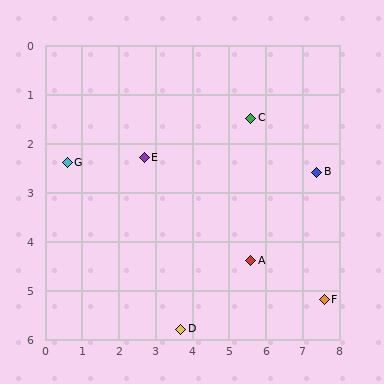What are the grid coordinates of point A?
Point A is at approximately (5.6, 4.4).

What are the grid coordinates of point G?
Point G is at approximately (0.6, 2.4).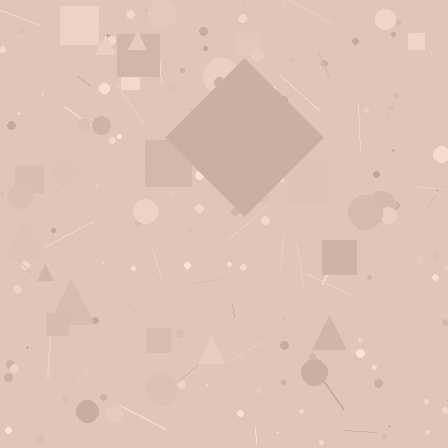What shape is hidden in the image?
A diamond is hidden in the image.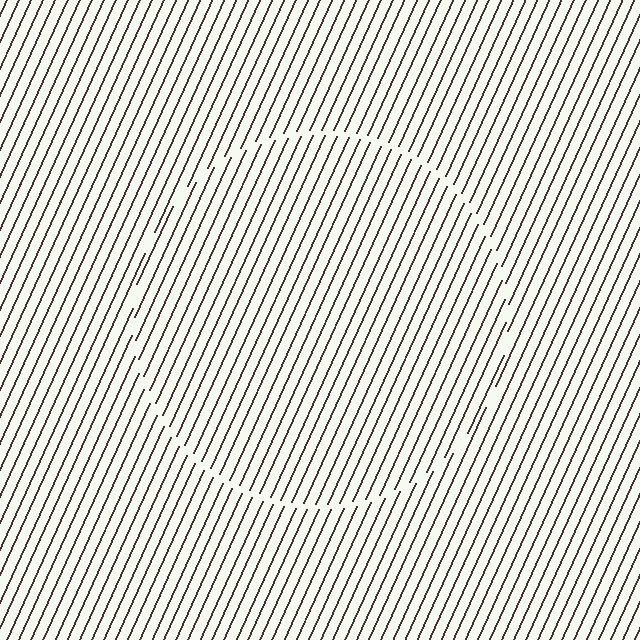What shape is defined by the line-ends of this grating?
An illusory circle. The interior of the shape contains the same grating, shifted by half a period — the contour is defined by the phase discontinuity where line-ends from the inner and outer gratings abut.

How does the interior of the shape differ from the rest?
The interior of the shape contains the same grating, shifted by half a period — the contour is defined by the phase discontinuity where line-ends from the inner and outer gratings abut.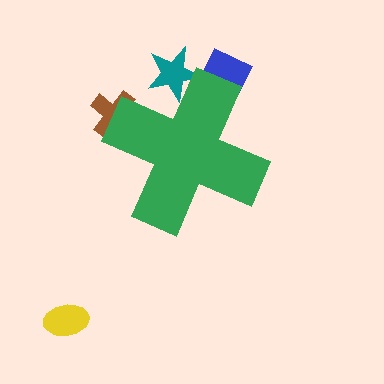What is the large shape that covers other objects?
A green cross.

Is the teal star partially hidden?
Yes, the teal star is partially hidden behind the green cross.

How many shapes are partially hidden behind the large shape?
3 shapes are partially hidden.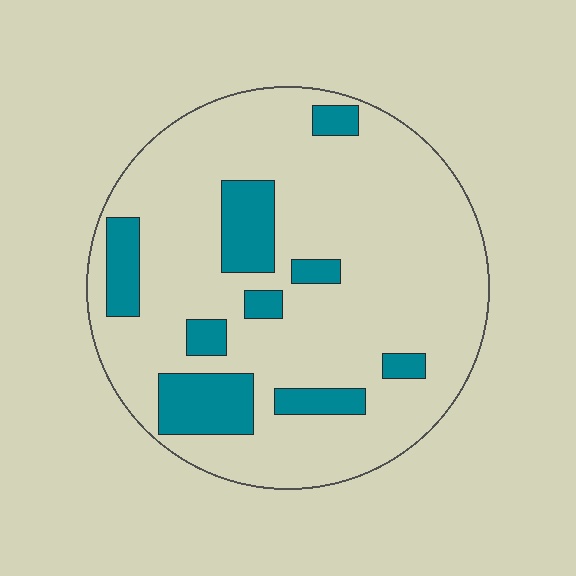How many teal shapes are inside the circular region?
9.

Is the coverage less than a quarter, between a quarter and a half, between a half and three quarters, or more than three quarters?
Less than a quarter.